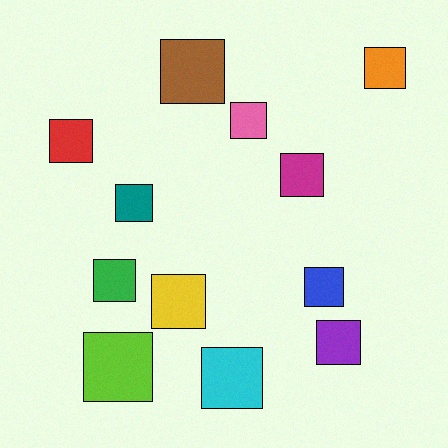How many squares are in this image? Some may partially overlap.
There are 12 squares.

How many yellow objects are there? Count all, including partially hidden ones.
There is 1 yellow object.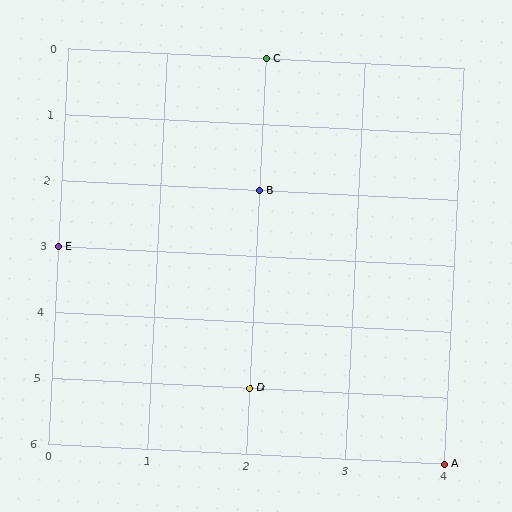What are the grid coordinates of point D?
Point D is at grid coordinates (2, 5).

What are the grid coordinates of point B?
Point B is at grid coordinates (2, 2).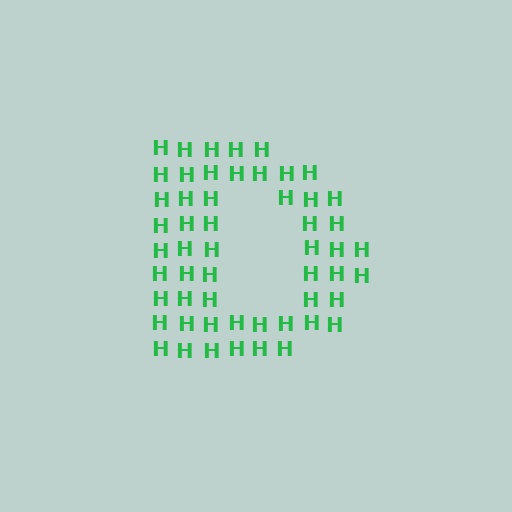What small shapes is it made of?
It is made of small letter H's.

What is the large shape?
The large shape is the letter D.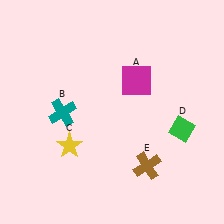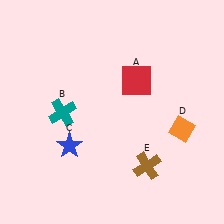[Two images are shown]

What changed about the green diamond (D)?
In Image 1, D is green. In Image 2, it changed to orange.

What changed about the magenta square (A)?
In Image 1, A is magenta. In Image 2, it changed to red.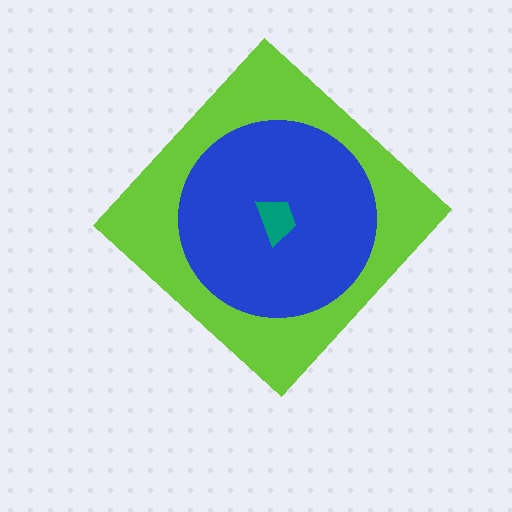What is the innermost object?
The teal trapezoid.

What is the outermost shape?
The lime diamond.